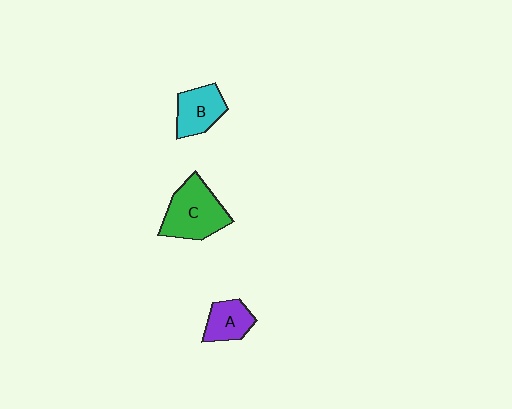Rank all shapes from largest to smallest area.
From largest to smallest: C (green), B (cyan), A (purple).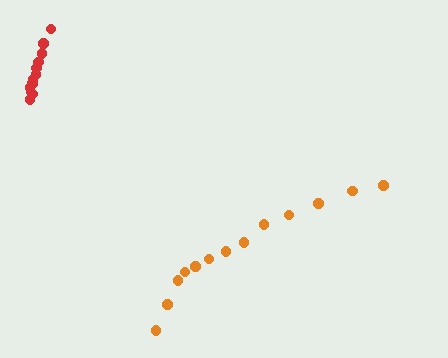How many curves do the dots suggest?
There are 2 distinct paths.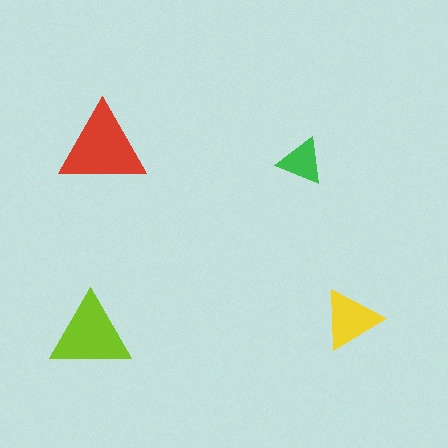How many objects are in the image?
There are 4 objects in the image.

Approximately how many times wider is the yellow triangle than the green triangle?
About 1.5 times wider.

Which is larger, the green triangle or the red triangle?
The red one.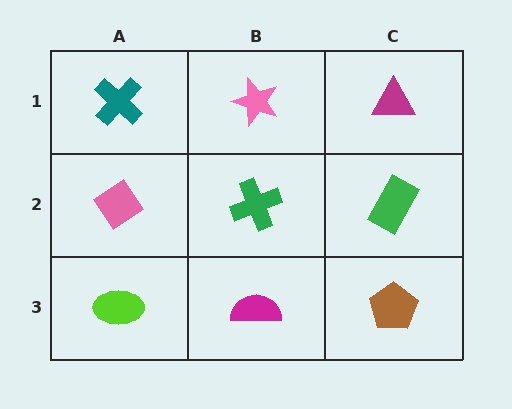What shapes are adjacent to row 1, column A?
A pink diamond (row 2, column A), a pink star (row 1, column B).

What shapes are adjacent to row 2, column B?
A pink star (row 1, column B), a magenta semicircle (row 3, column B), a pink diamond (row 2, column A), a green rectangle (row 2, column C).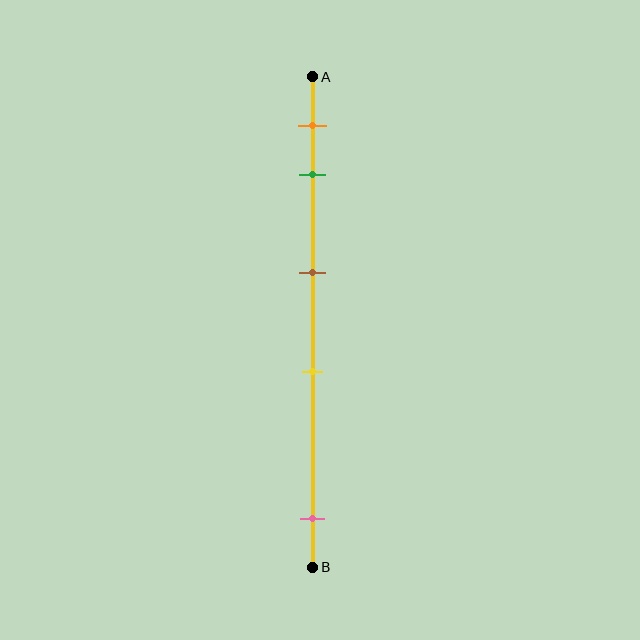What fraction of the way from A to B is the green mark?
The green mark is approximately 20% (0.2) of the way from A to B.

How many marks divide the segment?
There are 5 marks dividing the segment.